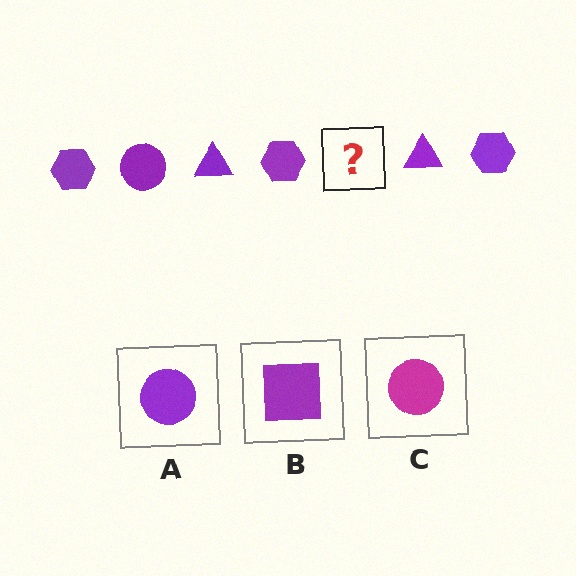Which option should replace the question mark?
Option A.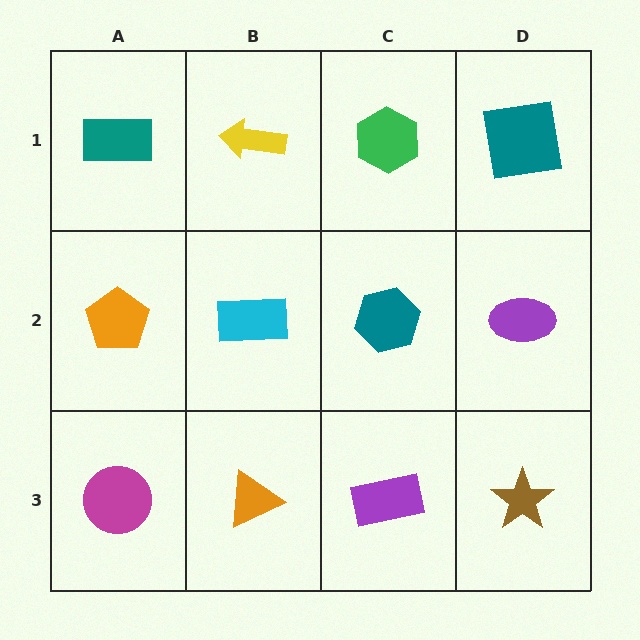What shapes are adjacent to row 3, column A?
An orange pentagon (row 2, column A), an orange triangle (row 3, column B).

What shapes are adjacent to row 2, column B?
A yellow arrow (row 1, column B), an orange triangle (row 3, column B), an orange pentagon (row 2, column A), a teal hexagon (row 2, column C).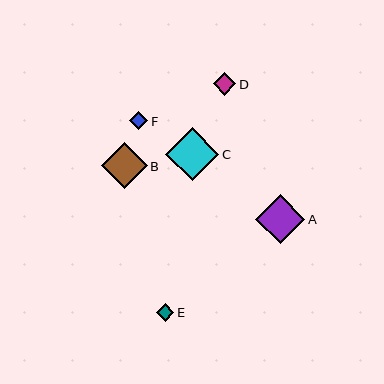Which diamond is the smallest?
Diamond F is the smallest with a size of approximately 18 pixels.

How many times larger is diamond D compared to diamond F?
Diamond D is approximately 1.3 times the size of diamond F.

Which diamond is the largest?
Diamond C is the largest with a size of approximately 53 pixels.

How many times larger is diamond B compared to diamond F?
Diamond B is approximately 2.6 times the size of diamond F.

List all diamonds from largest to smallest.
From largest to smallest: C, A, B, D, E, F.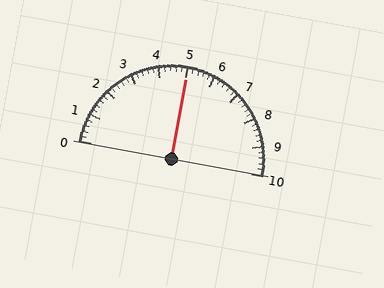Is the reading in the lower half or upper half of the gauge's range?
The reading is in the upper half of the range (0 to 10).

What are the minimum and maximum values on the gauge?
The gauge ranges from 0 to 10.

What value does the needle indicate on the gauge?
The needle indicates approximately 5.0.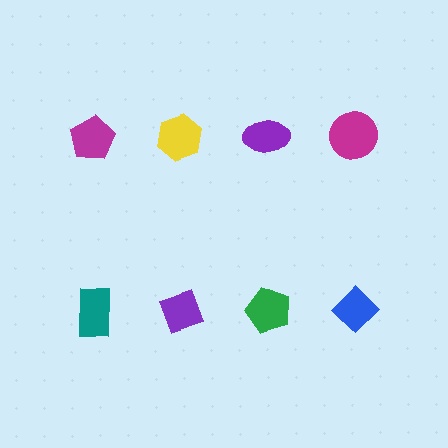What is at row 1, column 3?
A purple ellipse.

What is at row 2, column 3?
A green pentagon.